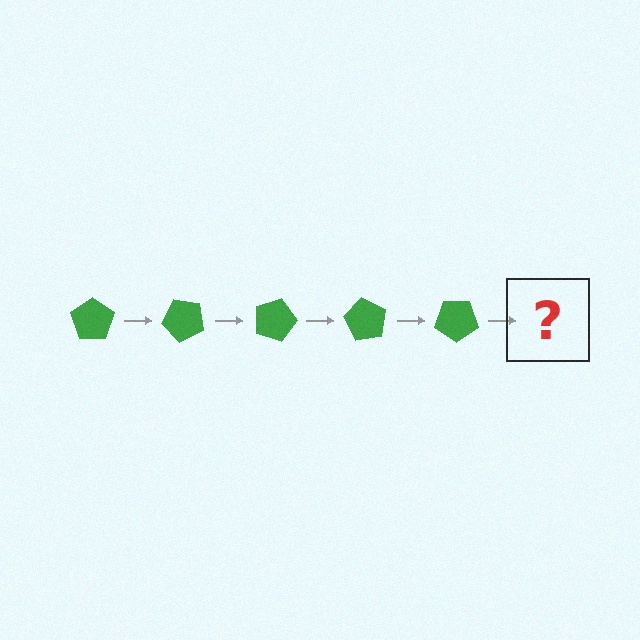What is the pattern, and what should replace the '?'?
The pattern is that the pentagon rotates 45 degrees each step. The '?' should be a green pentagon rotated 225 degrees.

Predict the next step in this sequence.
The next step is a green pentagon rotated 225 degrees.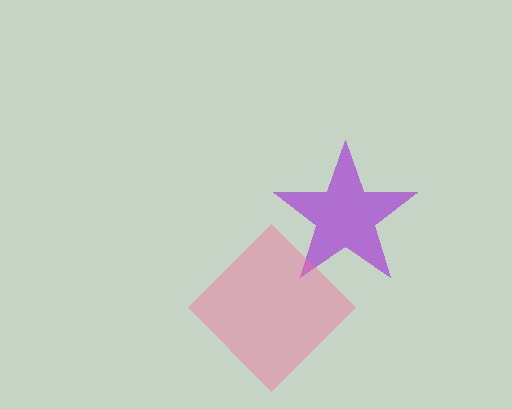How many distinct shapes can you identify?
There are 2 distinct shapes: a purple star, a pink diamond.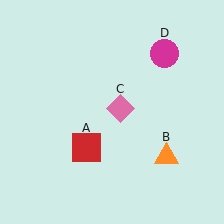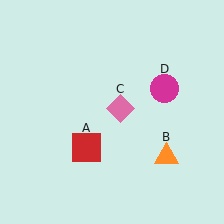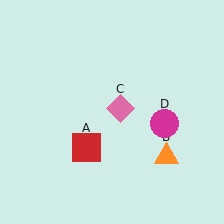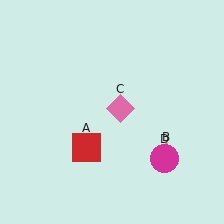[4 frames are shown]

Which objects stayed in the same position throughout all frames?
Red square (object A) and orange triangle (object B) and pink diamond (object C) remained stationary.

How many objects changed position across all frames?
1 object changed position: magenta circle (object D).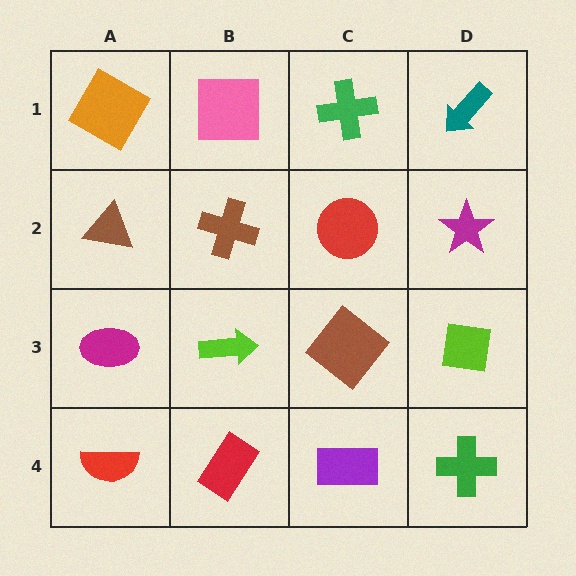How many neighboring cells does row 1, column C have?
3.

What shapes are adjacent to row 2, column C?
A green cross (row 1, column C), a brown diamond (row 3, column C), a brown cross (row 2, column B), a magenta star (row 2, column D).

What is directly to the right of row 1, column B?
A green cross.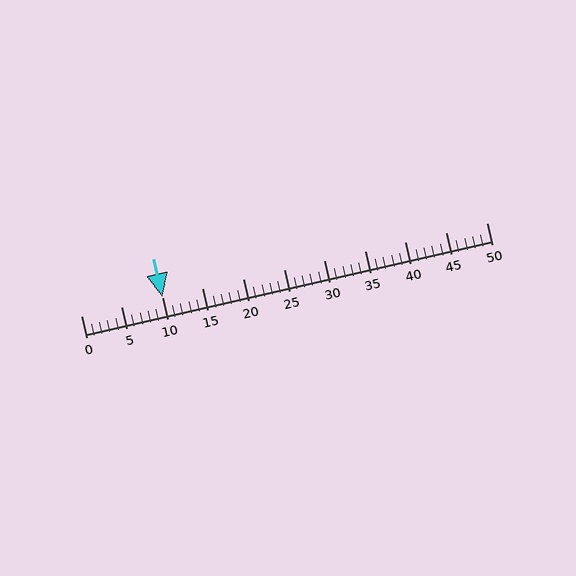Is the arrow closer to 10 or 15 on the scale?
The arrow is closer to 10.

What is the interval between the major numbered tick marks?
The major tick marks are spaced 5 units apart.